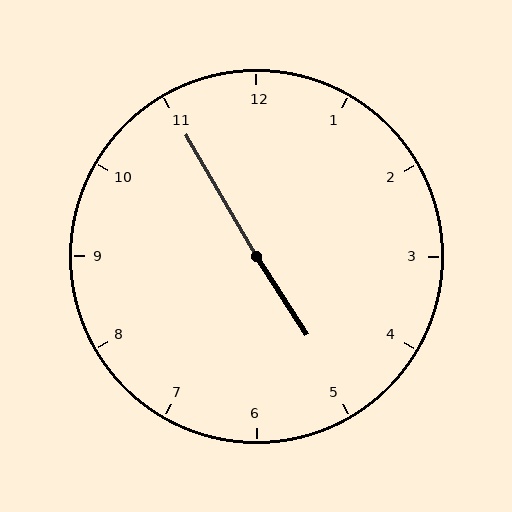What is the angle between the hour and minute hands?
Approximately 178 degrees.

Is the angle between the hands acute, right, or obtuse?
It is obtuse.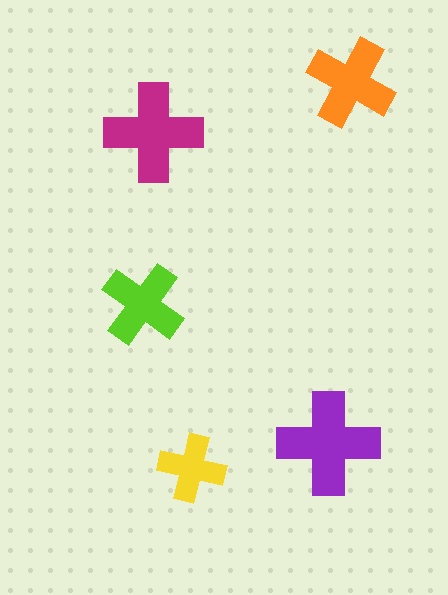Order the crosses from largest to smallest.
the purple one, the magenta one, the orange one, the lime one, the yellow one.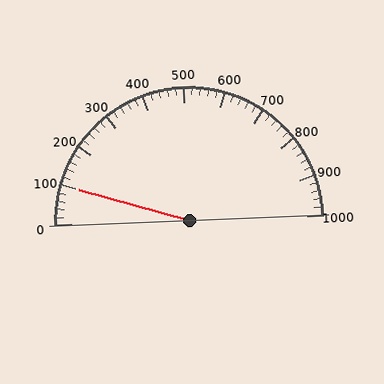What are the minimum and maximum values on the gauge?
The gauge ranges from 0 to 1000.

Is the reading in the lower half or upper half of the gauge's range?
The reading is in the lower half of the range (0 to 1000).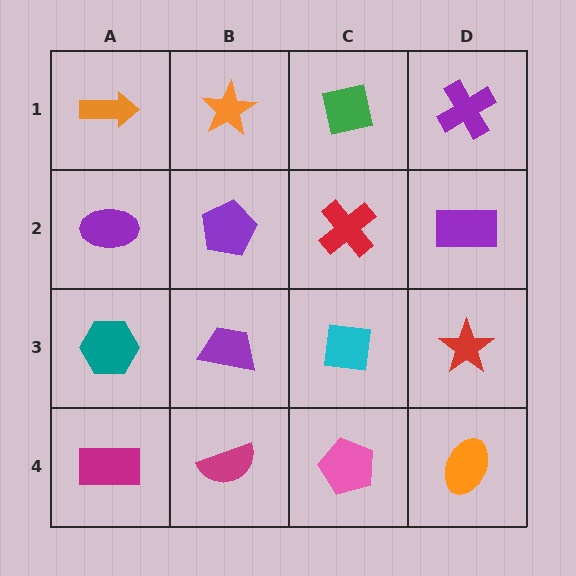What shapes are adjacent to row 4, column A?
A teal hexagon (row 3, column A), a magenta semicircle (row 4, column B).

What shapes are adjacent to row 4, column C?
A cyan square (row 3, column C), a magenta semicircle (row 4, column B), an orange ellipse (row 4, column D).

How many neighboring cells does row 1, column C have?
3.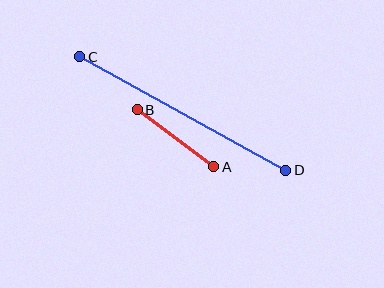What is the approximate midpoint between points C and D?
The midpoint is at approximately (183, 114) pixels.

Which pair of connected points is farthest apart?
Points C and D are farthest apart.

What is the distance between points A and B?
The distance is approximately 96 pixels.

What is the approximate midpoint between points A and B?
The midpoint is at approximately (175, 138) pixels.